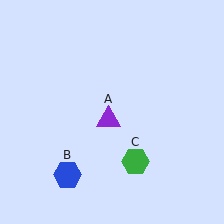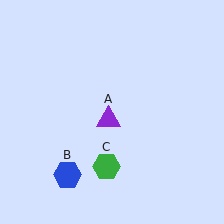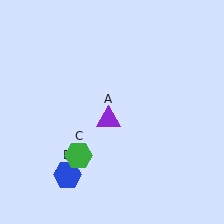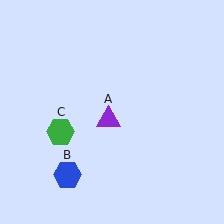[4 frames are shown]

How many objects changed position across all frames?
1 object changed position: green hexagon (object C).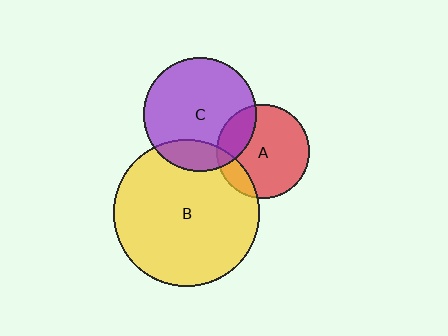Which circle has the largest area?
Circle B (yellow).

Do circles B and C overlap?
Yes.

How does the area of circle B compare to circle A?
Approximately 2.5 times.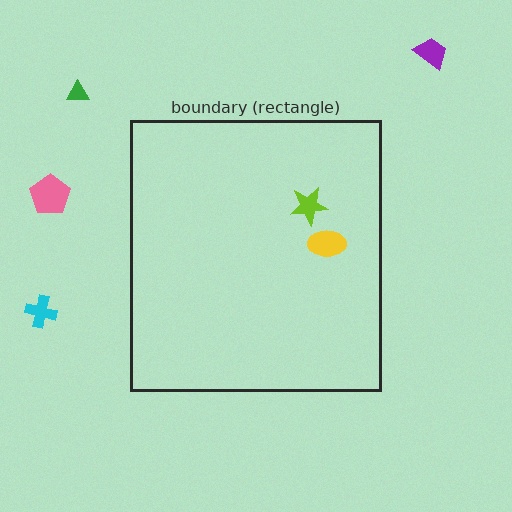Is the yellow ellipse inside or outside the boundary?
Inside.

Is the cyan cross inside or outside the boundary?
Outside.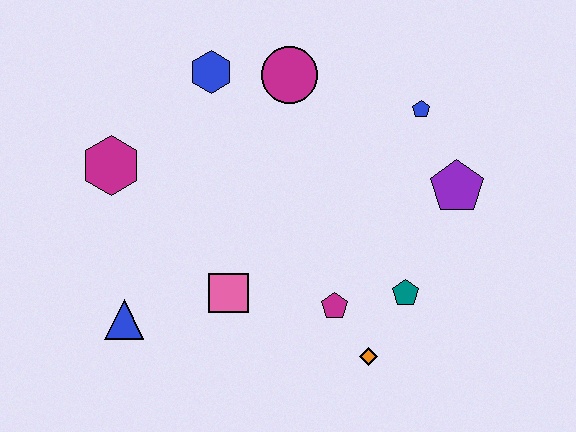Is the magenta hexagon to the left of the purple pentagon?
Yes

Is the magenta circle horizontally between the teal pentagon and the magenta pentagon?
No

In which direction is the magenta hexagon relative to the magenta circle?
The magenta hexagon is to the left of the magenta circle.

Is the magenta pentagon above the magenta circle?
No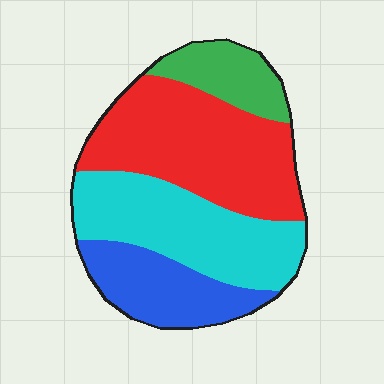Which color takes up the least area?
Green, at roughly 10%.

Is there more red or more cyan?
Red.